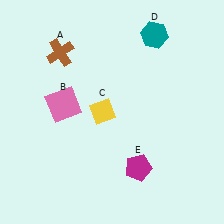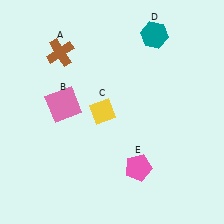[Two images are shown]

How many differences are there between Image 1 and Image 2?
There is 1 difference between the two images.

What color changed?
The pentagon (E) changed from magenta in Image 1 to pink in Image 2.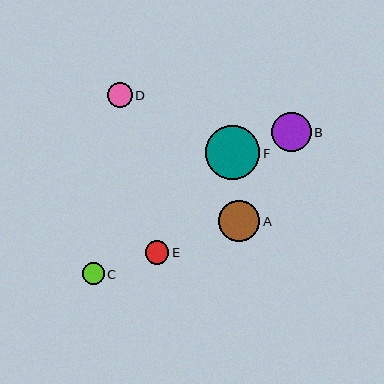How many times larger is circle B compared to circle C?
Circle B is approximately 1.8 times the size of circle C.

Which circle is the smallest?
Circle C is the smallest with a size of approximately 22 pixels.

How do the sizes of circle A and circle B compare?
Circle A and circle B are approximately the same size.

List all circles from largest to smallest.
From largest to smallest: F, A, B, D, E, C.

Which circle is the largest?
Circle F is the largest with a size of approximately 54 pixels.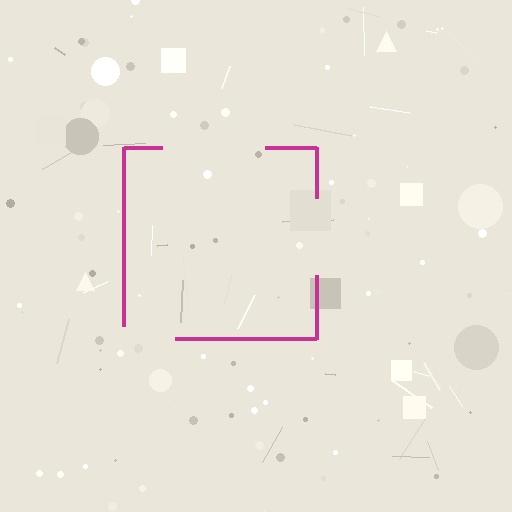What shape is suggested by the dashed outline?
The dashed outline suggests a square.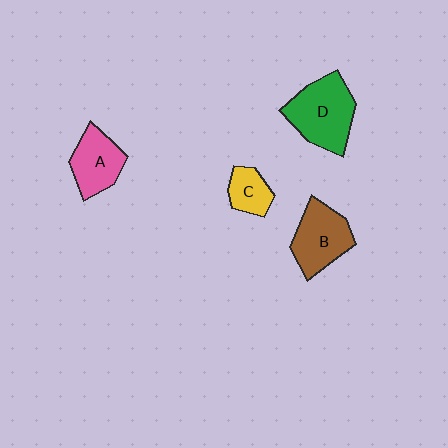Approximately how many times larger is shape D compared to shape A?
Approximately 1.4 times.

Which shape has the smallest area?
Shape C (yellow).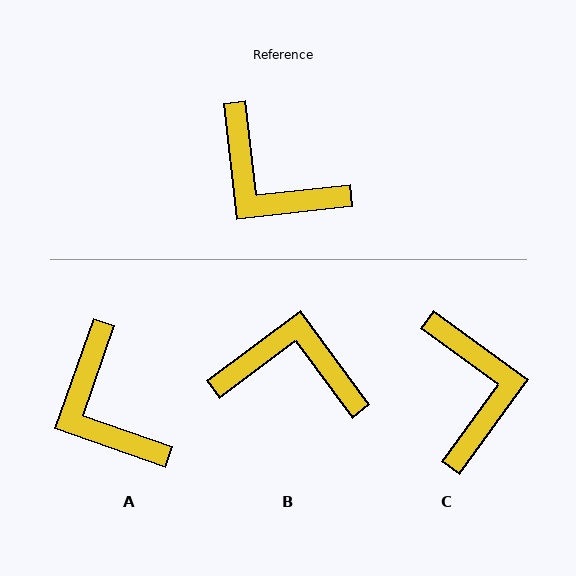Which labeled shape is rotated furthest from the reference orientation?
B, about 150 degrees away.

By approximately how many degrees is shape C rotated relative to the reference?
Approximately 138 degrees counter-clockwise.